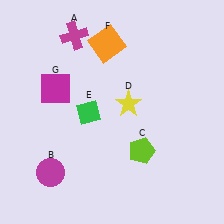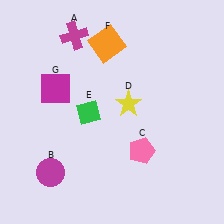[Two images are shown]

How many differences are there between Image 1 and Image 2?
There is 1 difference between the two images.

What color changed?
The pentagon (C) changed from lime in Image 1 to pink in Image 2.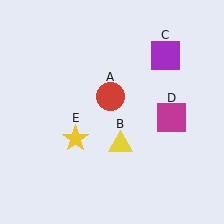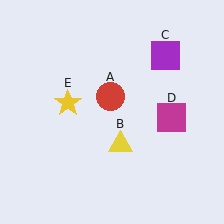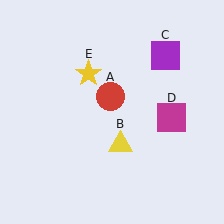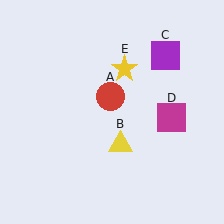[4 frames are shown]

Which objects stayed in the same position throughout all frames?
Red circle (object A) and yellow triangle (object B) and purple square (object C) and magenta square (object D) remained stationary.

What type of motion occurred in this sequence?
The yellow star (object E) rotated clockwise around the center of the scene.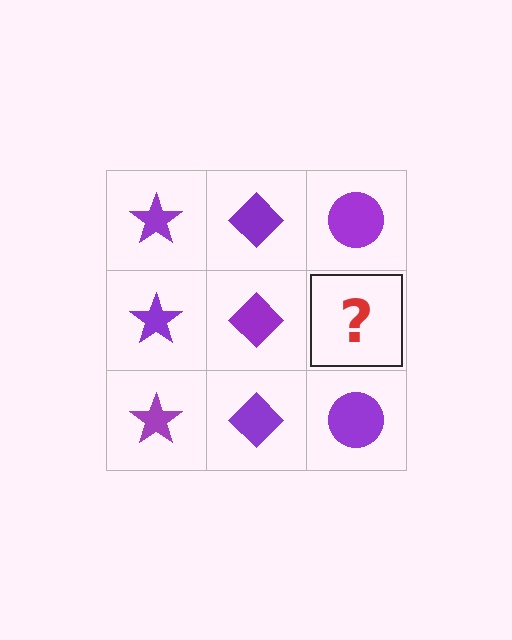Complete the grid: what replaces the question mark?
The question mark should be replaced with a purple circle.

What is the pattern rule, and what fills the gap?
The rule is that each column has a consistent shape. The gap should be filled with a purple circle.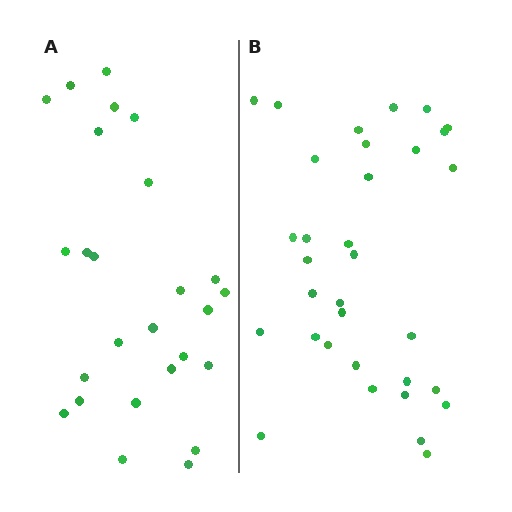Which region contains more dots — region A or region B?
Region B (the right region) has more dots.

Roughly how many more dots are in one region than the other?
Region B has roughly 8 or so more dots than region A.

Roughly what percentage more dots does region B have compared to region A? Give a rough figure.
About 25% more.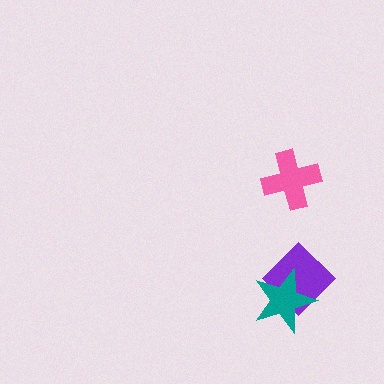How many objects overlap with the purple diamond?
1 object overlaps with the purple diamond.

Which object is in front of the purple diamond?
The teal star is in front of the purple diamond.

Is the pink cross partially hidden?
No, no other shape covers it.